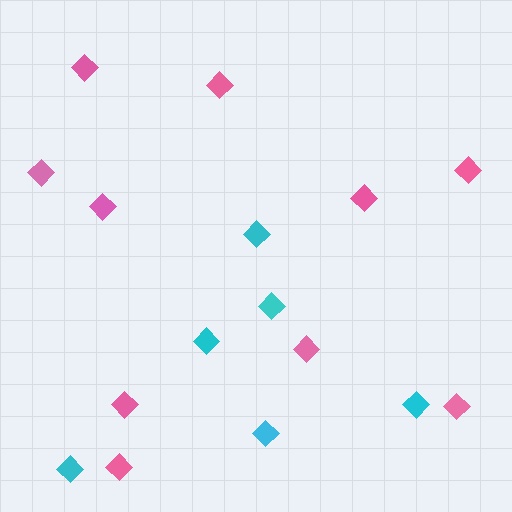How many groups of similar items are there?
There are 2 groups: one group of cyan diamonds (6) and one group of pink diamonds (10).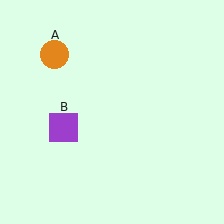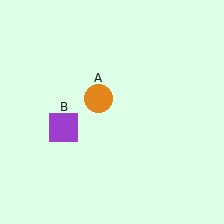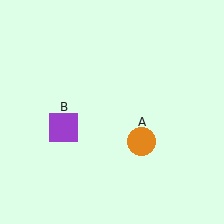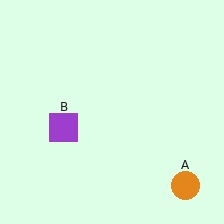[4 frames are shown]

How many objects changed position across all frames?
1 object changed position: orange circle (object A).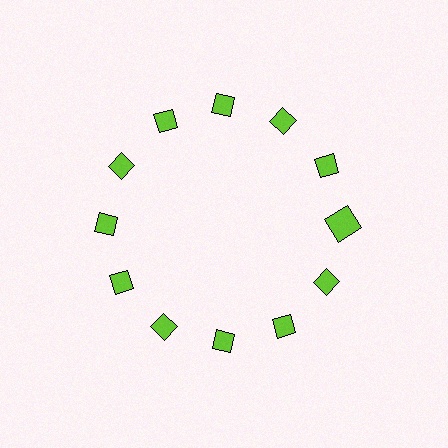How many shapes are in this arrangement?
There are 12 shapes arranged in a ring pattern.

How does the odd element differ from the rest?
It has a different shape: square instead of diamond.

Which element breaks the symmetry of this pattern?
The lime square at roughly the 3 o'clock position breaks the symmetry. All other shapes are lime diamonds.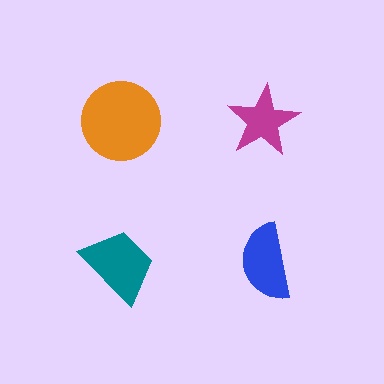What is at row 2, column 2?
A blue semicircle.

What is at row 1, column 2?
A magenta star.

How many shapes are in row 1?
2 shapes.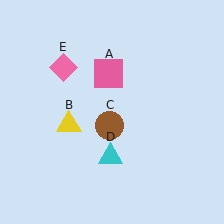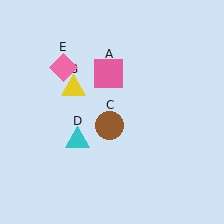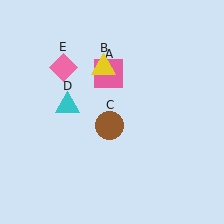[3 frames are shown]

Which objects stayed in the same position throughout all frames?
Pink square (object A) and brown circle (object C) and pink diamond (object E) remained stationary.